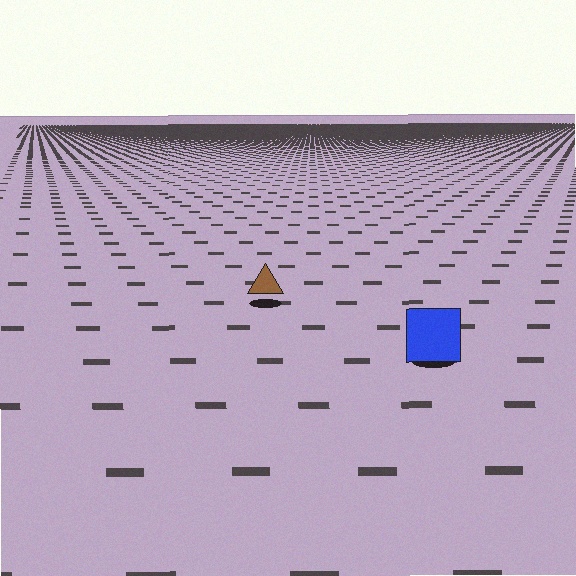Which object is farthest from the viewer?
The brown triangle is farthest from the viewer. It appears smaller and the ground texture around it is denser.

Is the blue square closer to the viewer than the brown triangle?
Yes. The blue square is closer — you can tell from the texture gradient: the ground texture is coarser near it.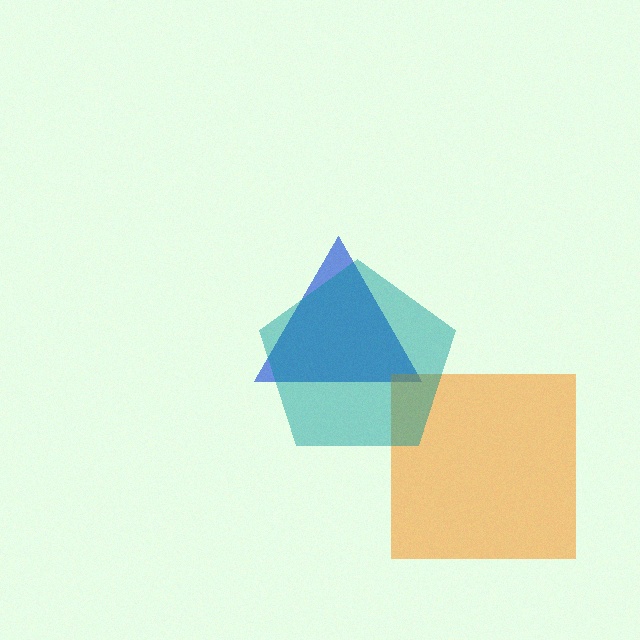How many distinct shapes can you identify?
There are 3 distinct shapes: a blue triangle, an orange square, a teal pentagon.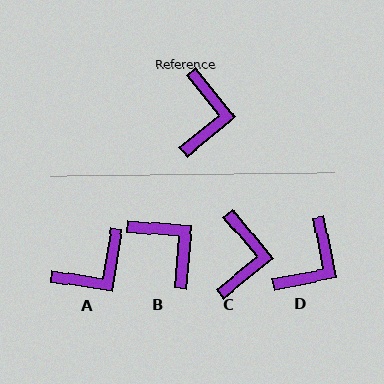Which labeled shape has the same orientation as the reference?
C.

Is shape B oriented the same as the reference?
No, it is off by about 46 degrees.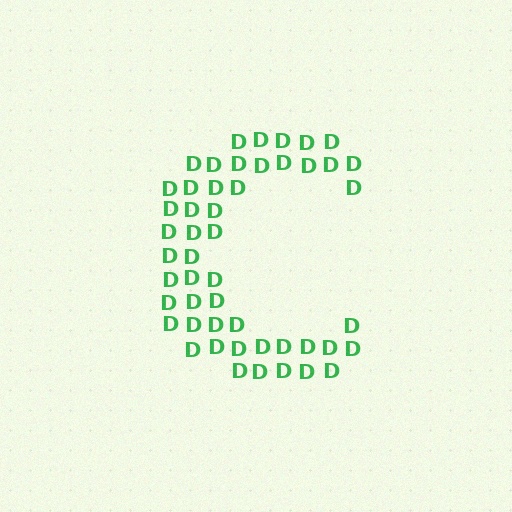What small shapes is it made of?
It is made of small letter D's.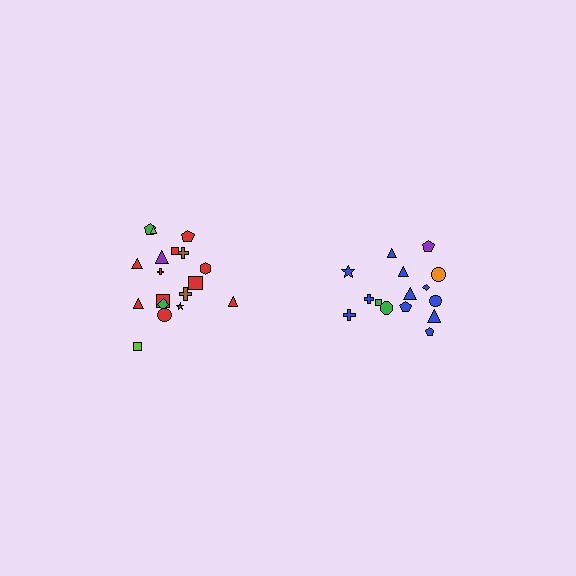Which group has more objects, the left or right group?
The left group.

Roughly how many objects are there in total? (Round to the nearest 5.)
Roughly 35 objects in total.